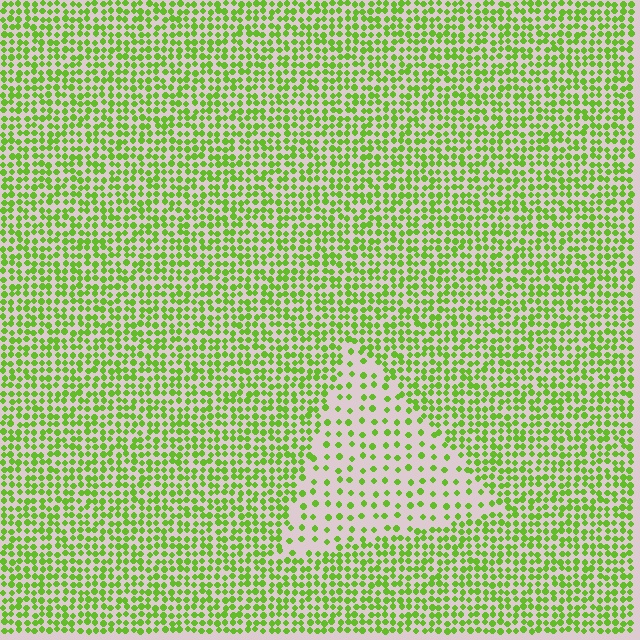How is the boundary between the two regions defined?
The boundary is defined by a change in element density (approximately 2.4x ratio). All elements are the same color, size, and shape.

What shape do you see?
I see a triangle.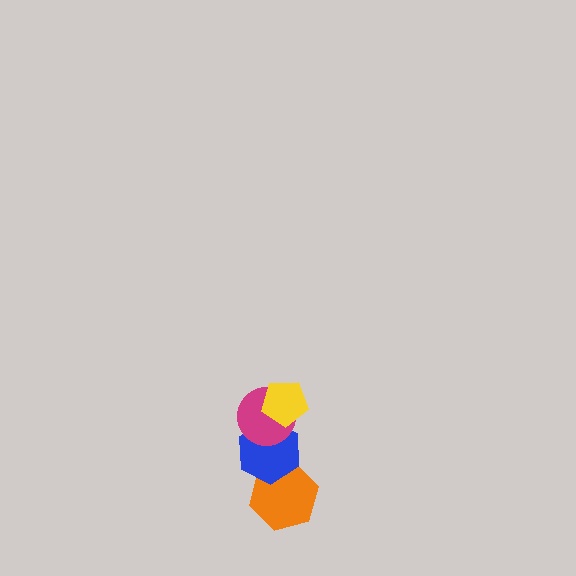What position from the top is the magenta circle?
The magenta circle is 2nd from the top.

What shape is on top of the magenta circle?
The yellow pentagon is on top of the magenta circle.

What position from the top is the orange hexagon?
The orange hexagon is 4th from the top.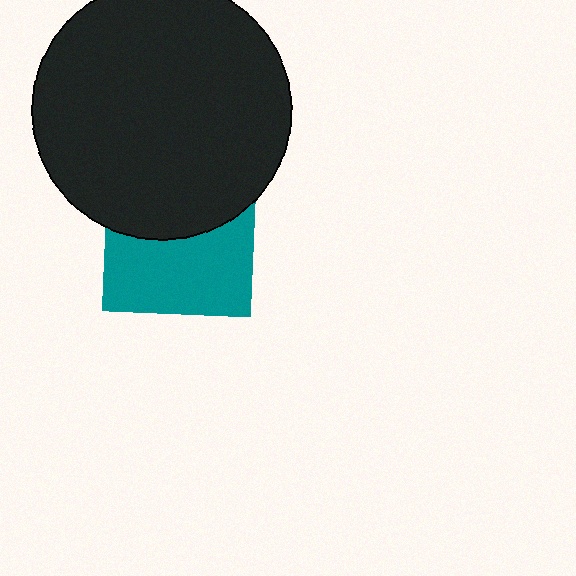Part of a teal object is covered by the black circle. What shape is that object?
It is a square.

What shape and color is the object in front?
The object in front is a black circle.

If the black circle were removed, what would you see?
You would see the complete teal square.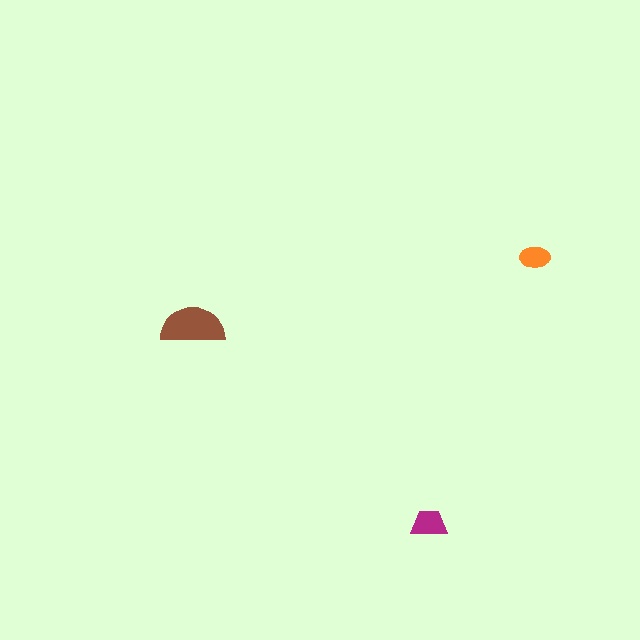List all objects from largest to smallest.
The brown semicircle, the magenta trapezoid, the orange ellipse.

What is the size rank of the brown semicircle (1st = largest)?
1st.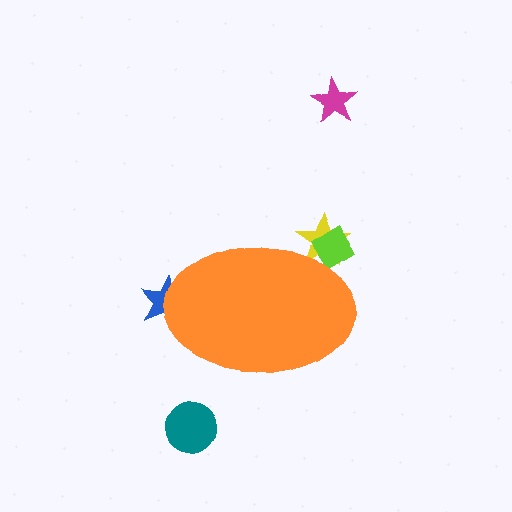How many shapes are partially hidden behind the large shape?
3 shapes are partially hidden.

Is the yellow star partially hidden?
Yes, the yellow star is partially hidden behind the orange ellipse.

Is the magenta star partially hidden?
No, the magenta star is fully visible.